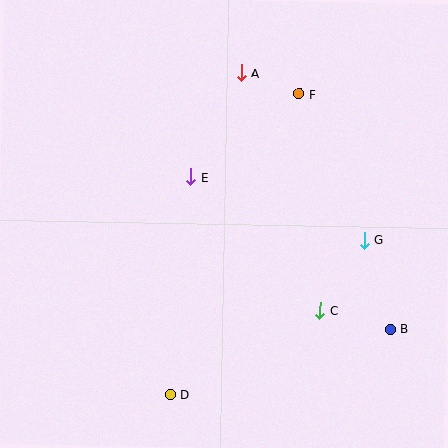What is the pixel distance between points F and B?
The distance between F and B is 252 pixels.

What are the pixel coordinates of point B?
Point B is at (390, 329).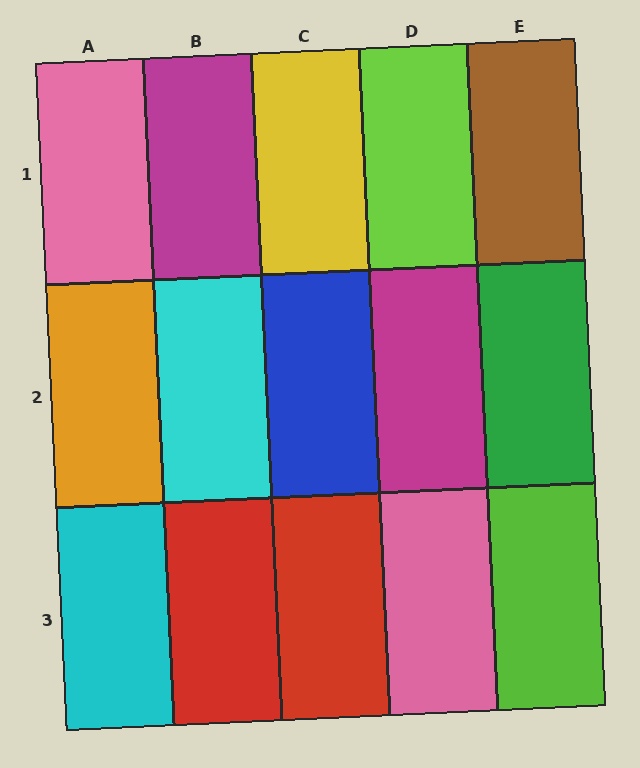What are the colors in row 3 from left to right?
Cyan, red, red, pink, lime.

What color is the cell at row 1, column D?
Lime.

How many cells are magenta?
2 cells are magenta.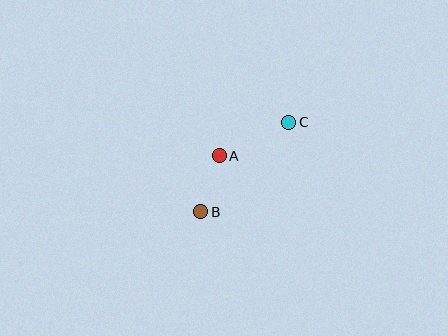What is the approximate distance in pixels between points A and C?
The distance between A and C is approximately 77 pixels.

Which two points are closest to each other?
Points A and B are closest to each other.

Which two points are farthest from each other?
Points B and C are farthest from each other.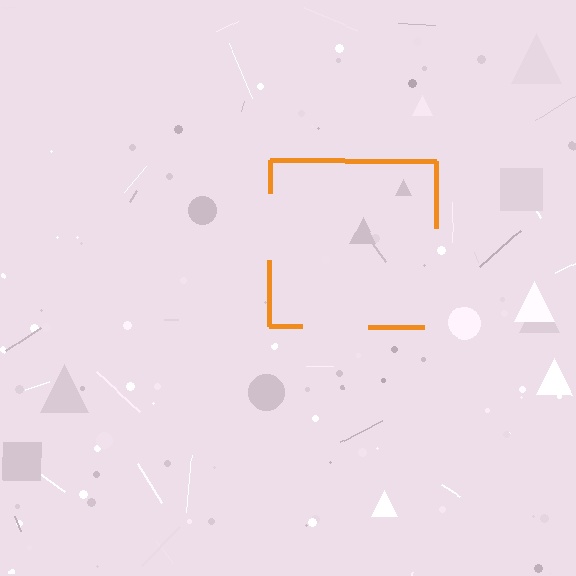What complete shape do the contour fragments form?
The contour fragments form a square.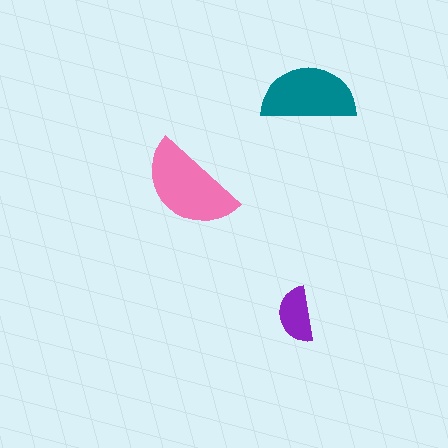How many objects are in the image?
There are 3 objects in the image.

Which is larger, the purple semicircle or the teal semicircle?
The teal one.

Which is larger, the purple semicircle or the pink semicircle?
The pink one.